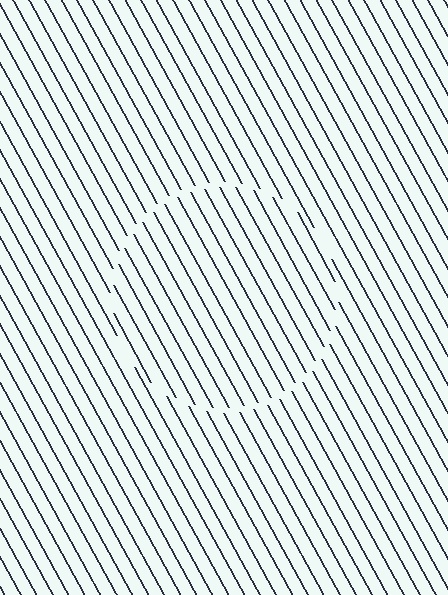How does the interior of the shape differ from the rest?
The interior of the shape contains the same grating, shifted by half a period — the contour is defined by the phase discontinuity where line-ends from the inner and outer gratings abut.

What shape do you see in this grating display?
An illusory circle. The interior of the shape contains the same grating, shifted by half a period — the contour is defined by the phase discontinuity where line-ends from the inner and outer gratings abut.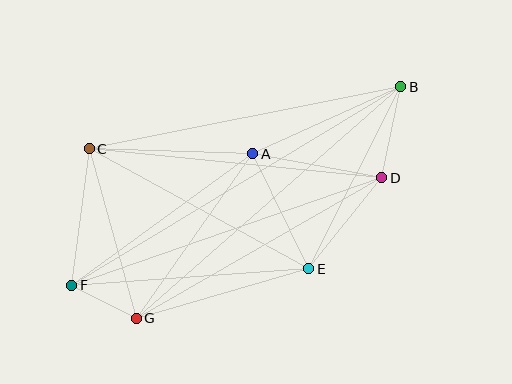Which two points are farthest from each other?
Points B and F are farthest from each other.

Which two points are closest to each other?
Points F and G are closest to each other.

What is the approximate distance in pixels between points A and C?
The distance between A and C is approximately 164 pixels.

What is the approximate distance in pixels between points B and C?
The distance between B and C is approximately 318 pixels.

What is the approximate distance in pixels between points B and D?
The distance between B and D is approximately 93 pixels.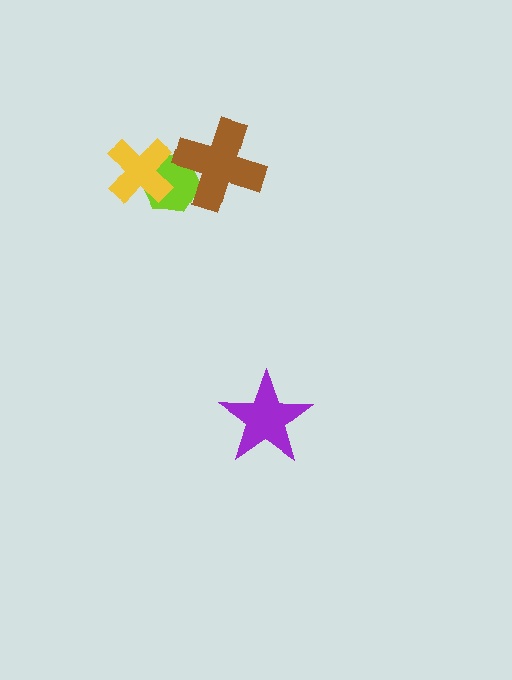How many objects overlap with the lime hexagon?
2 objects overlap with the lime hexagon.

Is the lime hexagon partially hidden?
Yes, it is partially covered by another shape.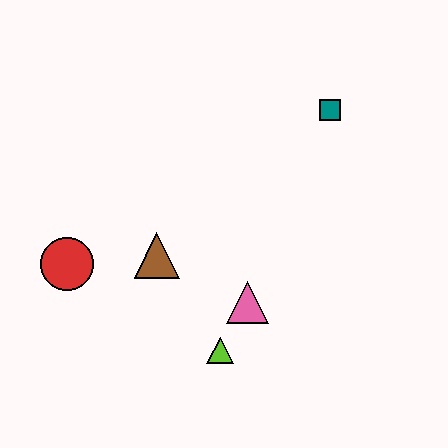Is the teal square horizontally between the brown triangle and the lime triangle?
No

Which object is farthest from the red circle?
The teal square is farthest from the red circle.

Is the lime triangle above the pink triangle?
No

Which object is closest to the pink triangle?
The lime triangle is closest to the pink triangle.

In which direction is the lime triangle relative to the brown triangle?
The lime triangle is below the brown triangle.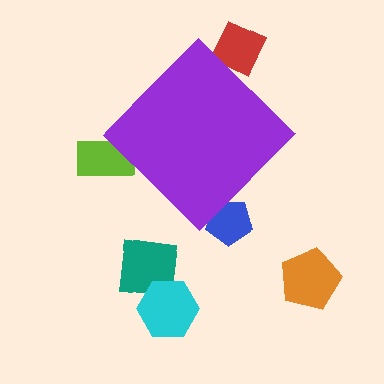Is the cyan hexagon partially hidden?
No, the cyan hexagon is fully visible.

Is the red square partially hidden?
Yes, the red square is partially hidden behind the purple diamond.